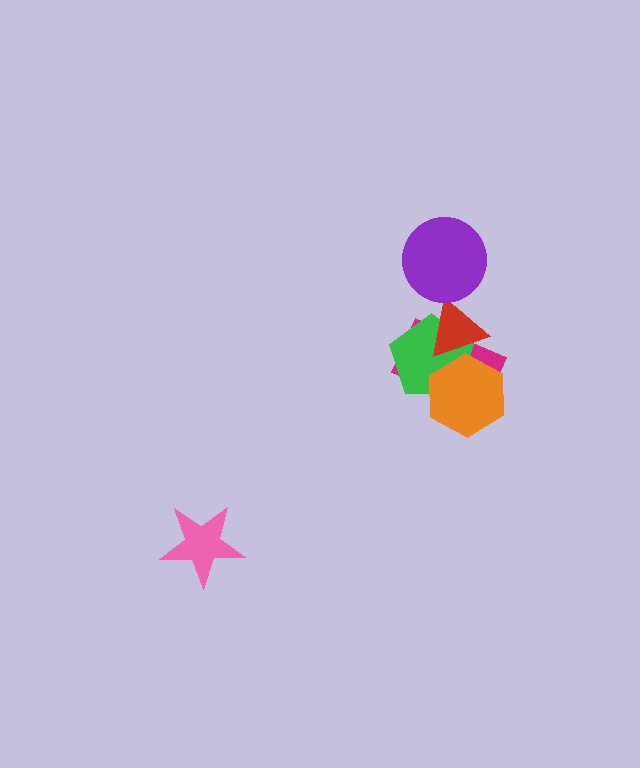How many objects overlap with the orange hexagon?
3 objects overlap with the orange hexagon.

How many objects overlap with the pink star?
0 objects overlap with the pink star.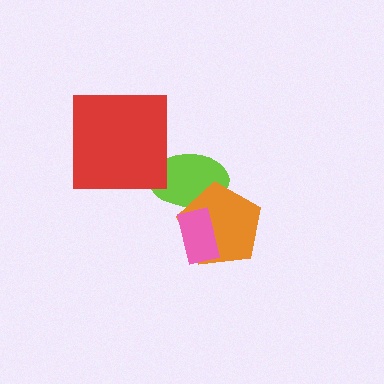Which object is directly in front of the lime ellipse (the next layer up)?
The orange pentagon is directly in front of the lime ellipse.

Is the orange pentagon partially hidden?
Yes, it is partially covered by another shape.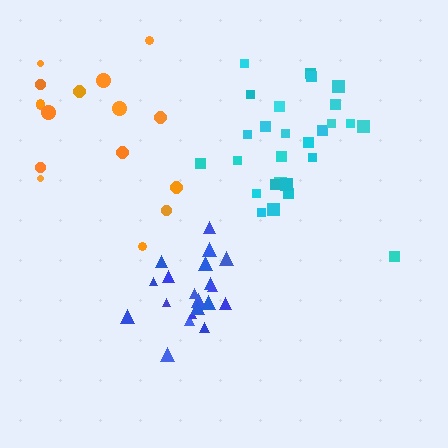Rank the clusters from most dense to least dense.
blue, cyan, orange.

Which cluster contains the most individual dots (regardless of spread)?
Cyan (27).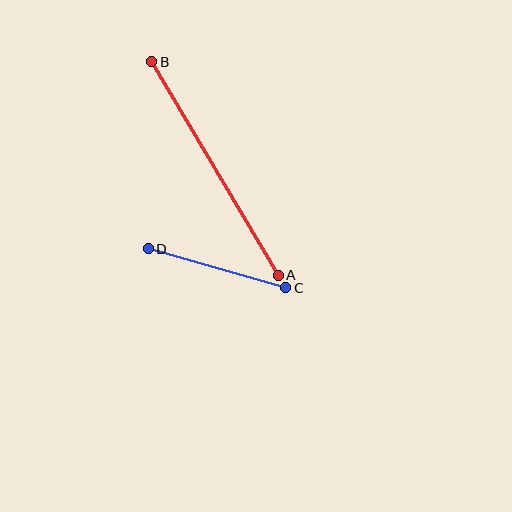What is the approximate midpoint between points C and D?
The midpoint is at approximately (217, 268) pixels.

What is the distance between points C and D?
The distance is approximately 143 pixels.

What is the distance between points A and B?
The distance is approximately 248 pixels.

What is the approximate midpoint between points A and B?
The midpoint is at approximately (215, 168) pixels.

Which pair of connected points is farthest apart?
Points A and B are farthest apart.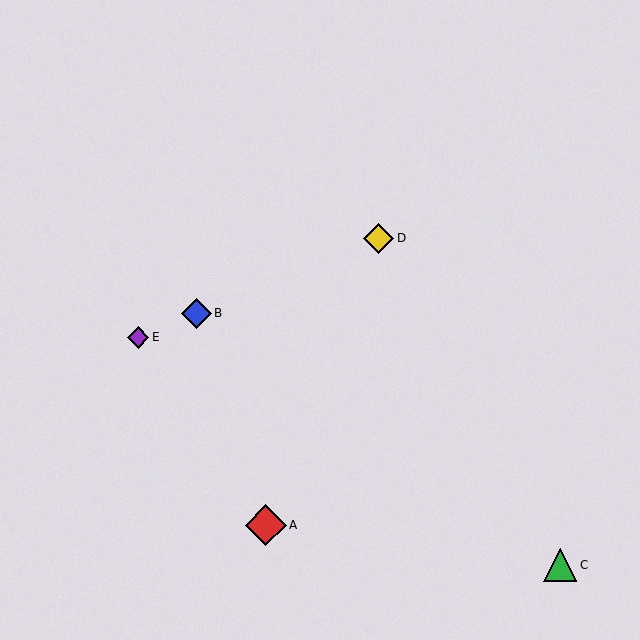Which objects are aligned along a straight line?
Objects B, D, E are aligned along a straight line.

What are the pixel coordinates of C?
Object C is at (560, 565).